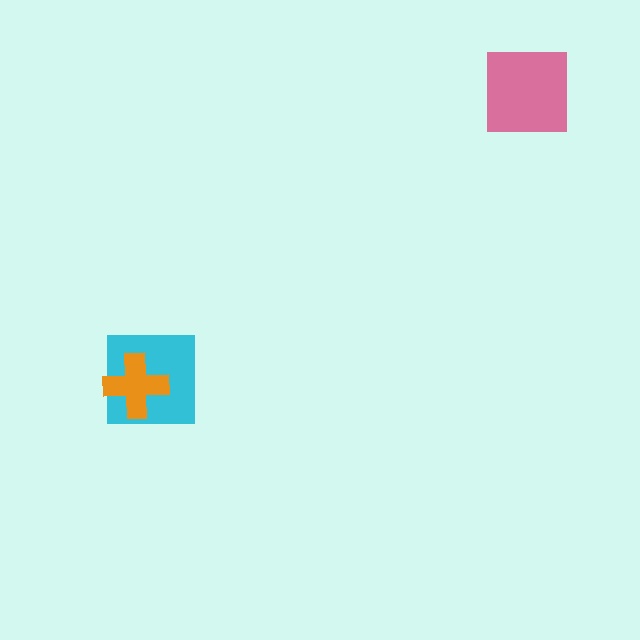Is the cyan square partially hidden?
Yes, it is partially covered by another shape.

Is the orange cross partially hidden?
No, no other shape covers it.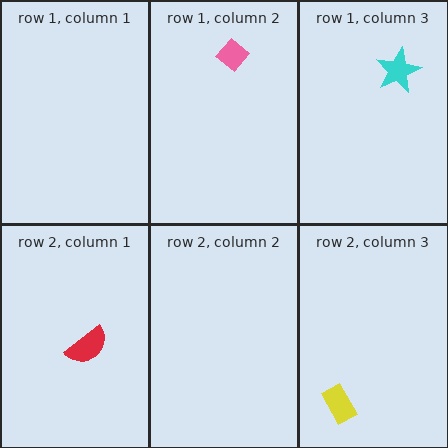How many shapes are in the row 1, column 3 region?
1.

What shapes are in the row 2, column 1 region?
The red semicircle.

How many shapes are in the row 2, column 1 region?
1.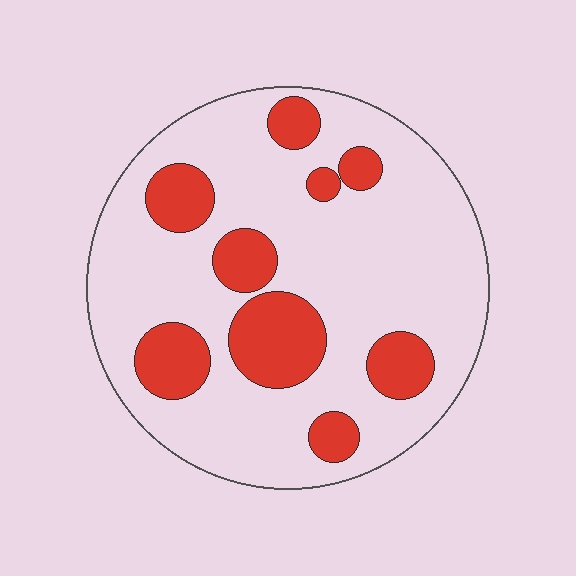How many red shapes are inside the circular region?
9.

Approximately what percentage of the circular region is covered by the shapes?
Approximately 25%.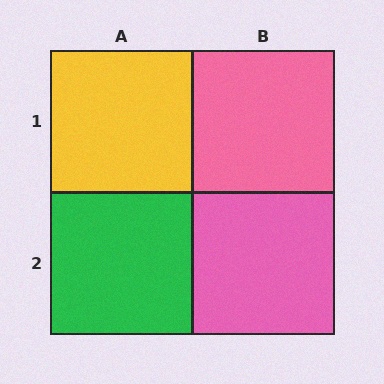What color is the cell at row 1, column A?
Yellow.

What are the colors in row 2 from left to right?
Green, pink.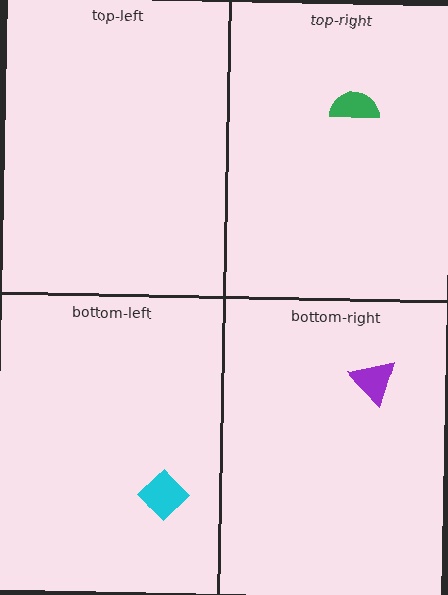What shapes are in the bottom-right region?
The purple triangle.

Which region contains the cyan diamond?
The bottom-left region.